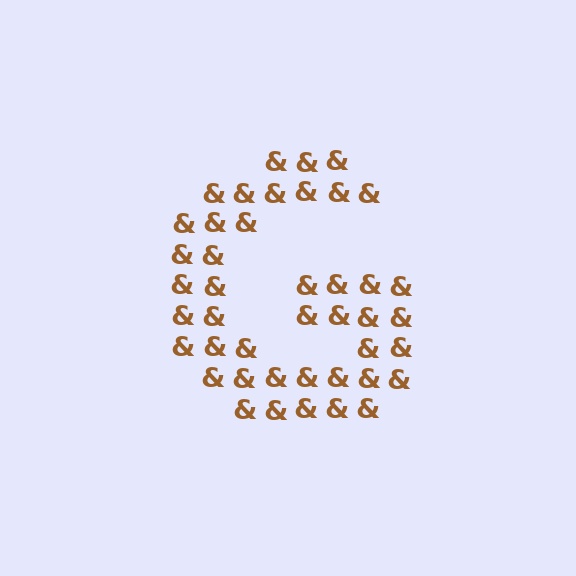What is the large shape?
The large shape is the letter G.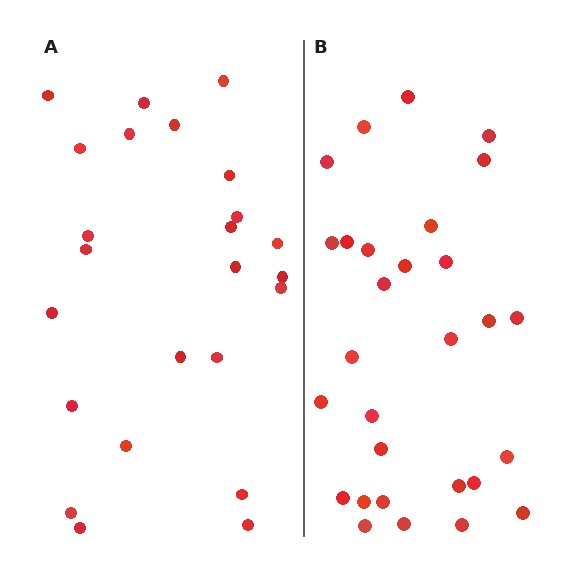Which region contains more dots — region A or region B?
Region B (the right region) has more dots.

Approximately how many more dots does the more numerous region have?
Region B has about 5 more dots than region A.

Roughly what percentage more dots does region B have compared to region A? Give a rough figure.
About 20% more.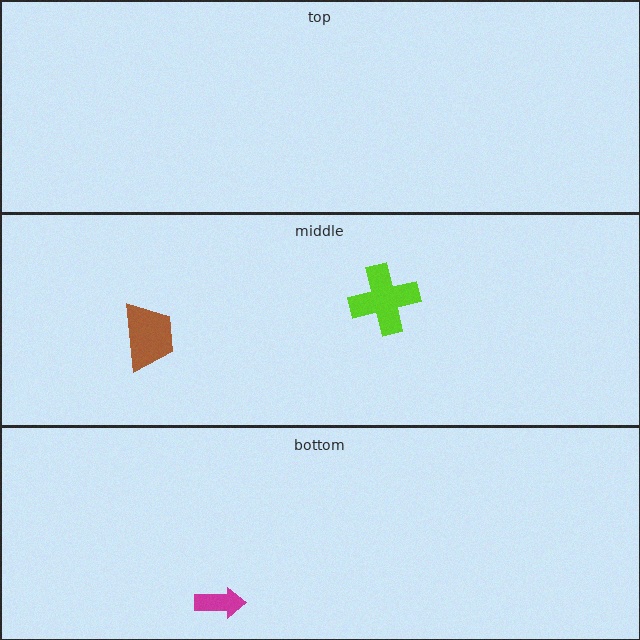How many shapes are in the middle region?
2.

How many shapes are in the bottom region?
1.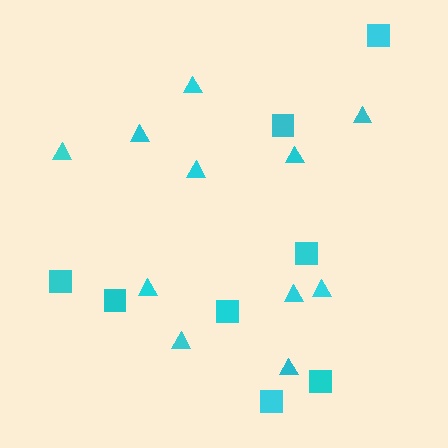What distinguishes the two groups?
There are 2 groups: one group of triangles (11) and one group of squares (8).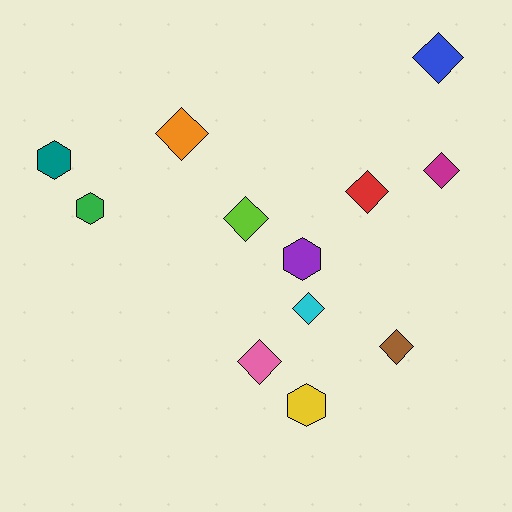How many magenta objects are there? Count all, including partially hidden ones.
There is 1 magenta object.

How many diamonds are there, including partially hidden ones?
There are 8 diamonds.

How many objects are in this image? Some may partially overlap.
There are 12 objects.